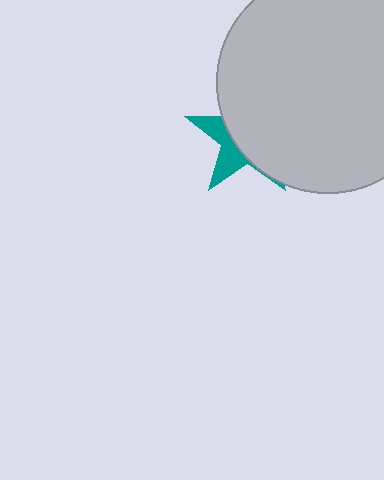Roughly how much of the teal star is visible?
A small part of it is visible (roughly 33%).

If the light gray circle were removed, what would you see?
You would see the complete teal star.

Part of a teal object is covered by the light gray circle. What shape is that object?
It is a star.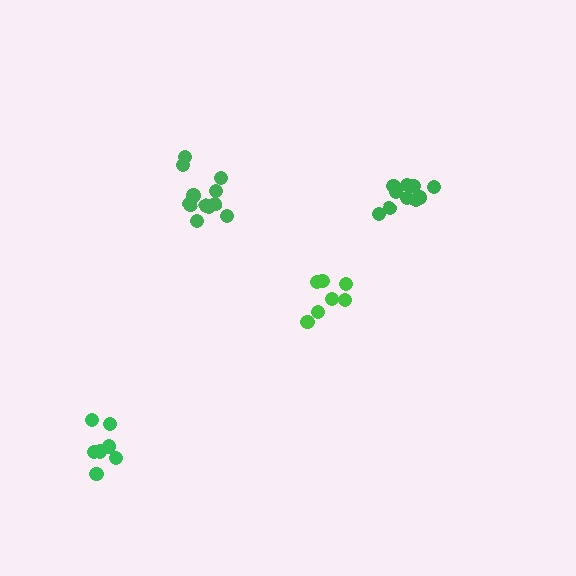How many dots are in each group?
Group 1: 7 dots, Group 2: 7 dots, Group 3: 11 dots, Group 4: 10 dots (35 total).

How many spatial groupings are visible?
There are 4 spatial groupings.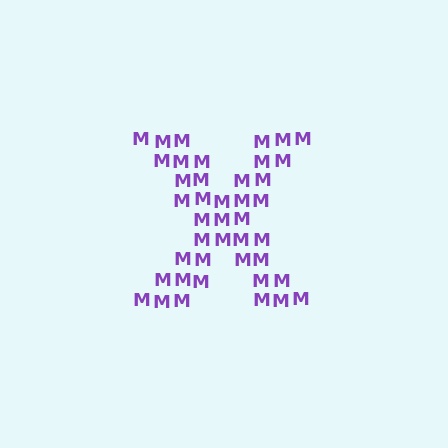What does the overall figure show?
The overall figure shows the letter X.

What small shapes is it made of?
It is made of small letter M's.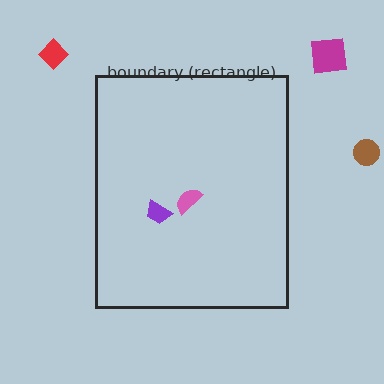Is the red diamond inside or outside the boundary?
Outside.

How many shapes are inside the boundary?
2 inside, 3 outside.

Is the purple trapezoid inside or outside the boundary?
Inside.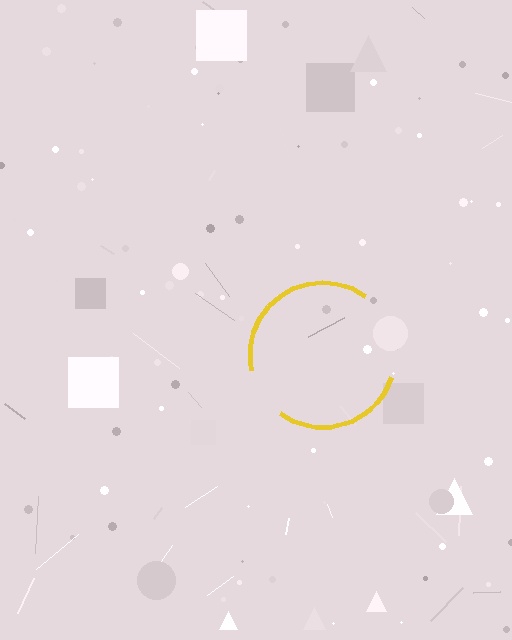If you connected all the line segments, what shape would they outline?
They would outline a circle.